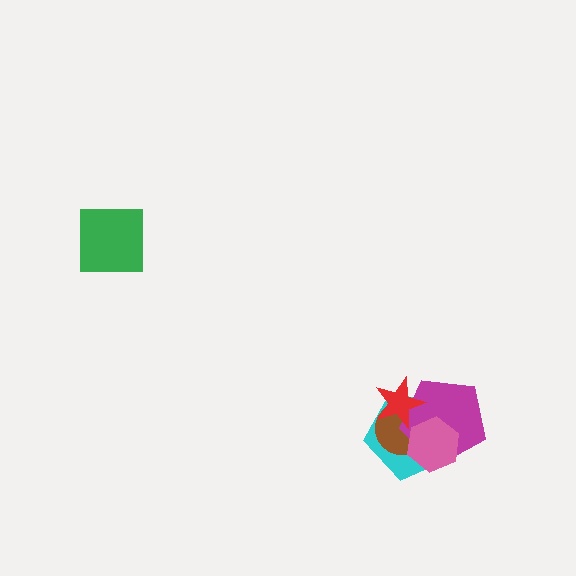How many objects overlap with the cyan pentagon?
4 objects overlap with the cyan pentagon.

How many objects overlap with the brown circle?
4 objects overlap with the brown circle.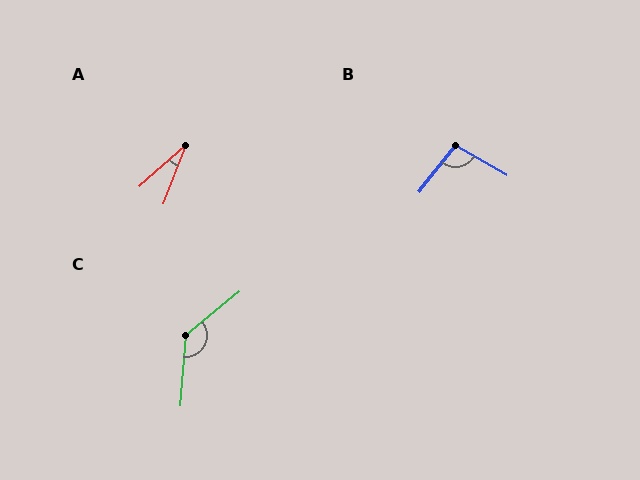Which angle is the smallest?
A, at approximately 27 degrees.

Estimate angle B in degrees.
Approximately 98 degrees.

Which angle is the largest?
C, at approximately 133 degrees.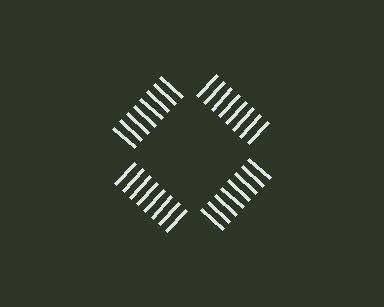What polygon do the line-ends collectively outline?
An illusory square — the line segments terminate on its edges but no continuous stroke is drawn.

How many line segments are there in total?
32 — 8 along each of the 4 edges.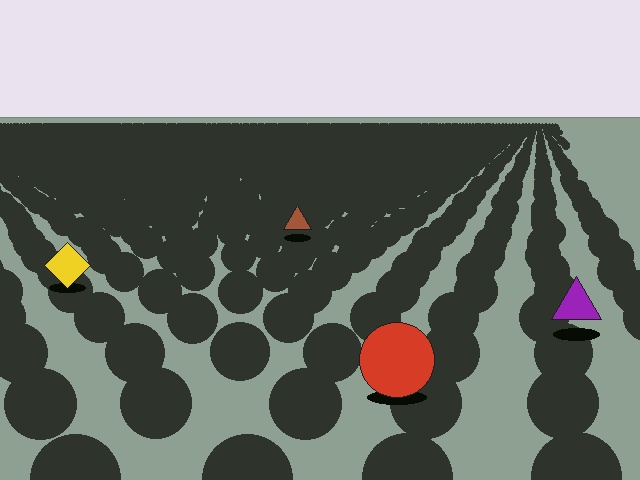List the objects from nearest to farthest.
From nearest to farthest: the red circle, the purple triangle, the yellow diamond, the brown triangle.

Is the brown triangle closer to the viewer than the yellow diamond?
No. The yellow diamond is closer — you can tell from the texture gradient: the ground texture is coarser near it.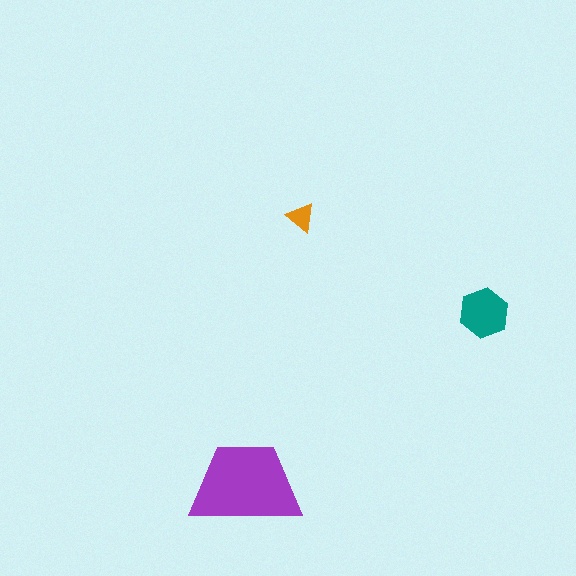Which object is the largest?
The purple trapezoid.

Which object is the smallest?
The orange triangle.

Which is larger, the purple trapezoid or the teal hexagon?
The purple trapezoid.